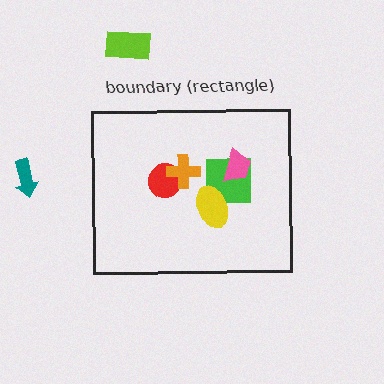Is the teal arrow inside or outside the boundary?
Outside.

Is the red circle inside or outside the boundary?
Inside.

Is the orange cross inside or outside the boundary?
Inside.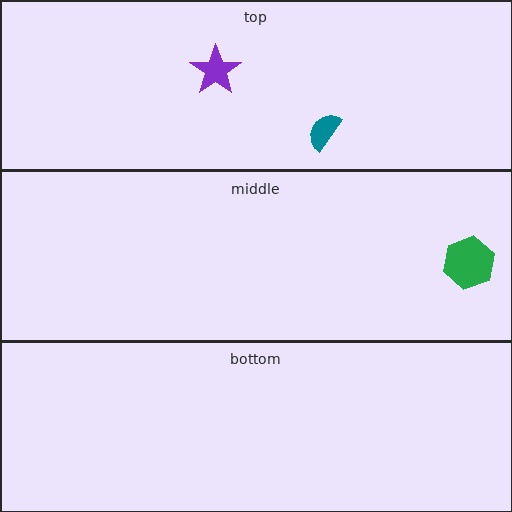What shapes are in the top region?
The teal semicircle, the purple star.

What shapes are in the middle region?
The green hexagon.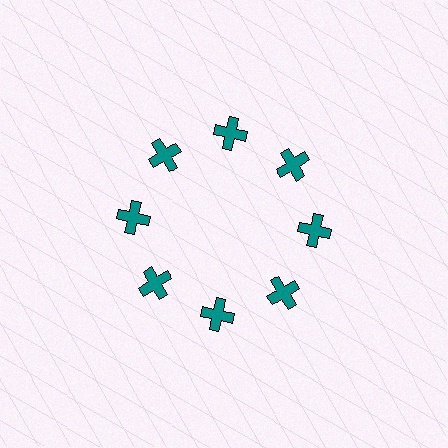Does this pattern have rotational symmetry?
Yes, this pattern has 8-fold rotational symmetry. It looks the same after rotating 45 degrees around the center.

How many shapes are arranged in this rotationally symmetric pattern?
There are 8 shapes, arranged in 8 groups of 1.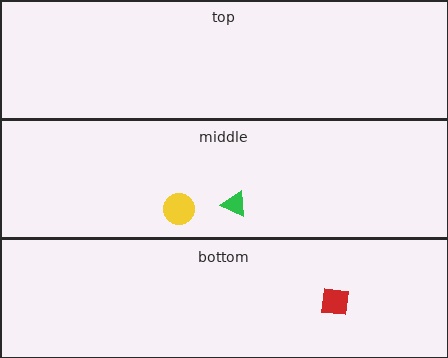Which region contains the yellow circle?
The middle region.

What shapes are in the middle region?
The green triangle, the yellow circle.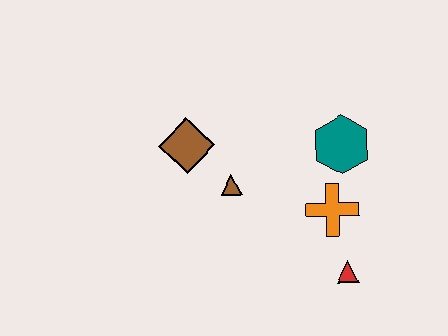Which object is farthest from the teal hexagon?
The brown diamond is farthest from the teal hexagon.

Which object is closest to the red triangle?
The orange cross is closest to the red triangle.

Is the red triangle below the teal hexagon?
Yes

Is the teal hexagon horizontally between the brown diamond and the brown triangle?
No